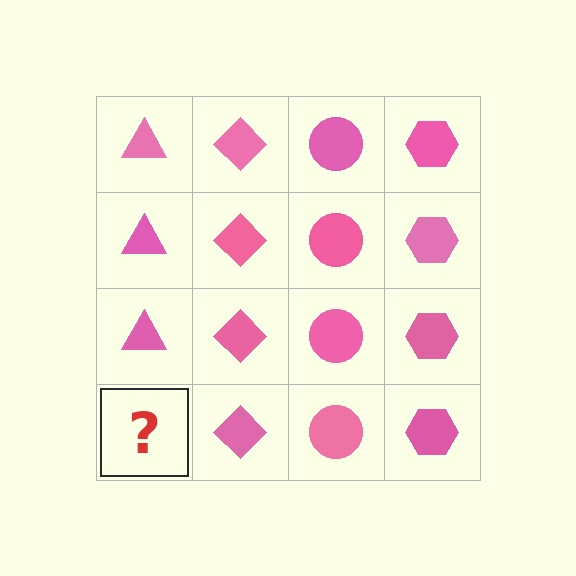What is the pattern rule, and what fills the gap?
The rule is that each column has a consistent shape. The gap should be filled with a pink triangle.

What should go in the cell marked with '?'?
The missing cell should contain a pink triangle.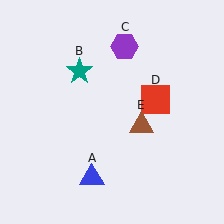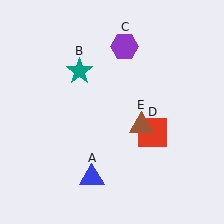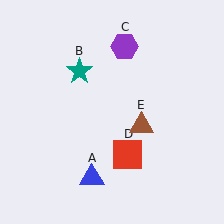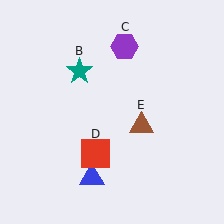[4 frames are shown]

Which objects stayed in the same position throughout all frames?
Blue triangle (object A) and teal star (object B) and purple hexagon (object C) and brown triangle (object E) remained stationary.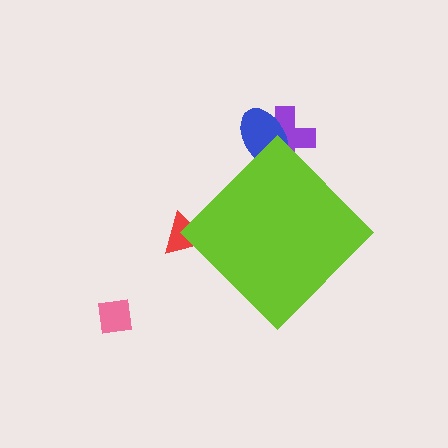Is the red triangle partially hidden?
Yes, the red triangle is partially hidden behind the lime diamond.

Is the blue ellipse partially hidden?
Yes, the blue ellipse is partially hidden behind the lime diamond.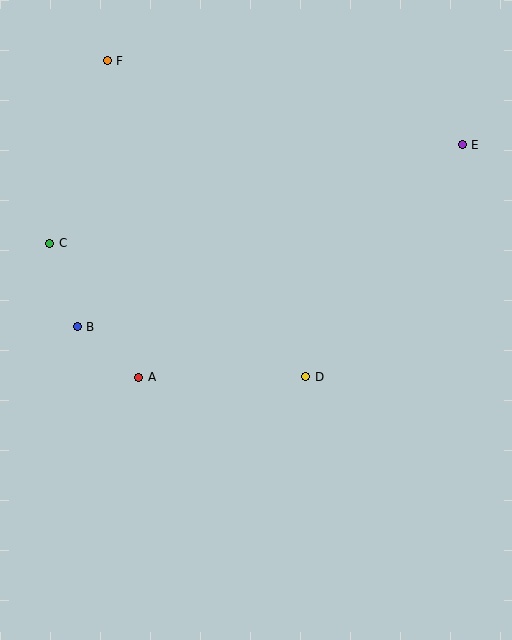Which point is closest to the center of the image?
Point D at (306, 377) is closest to the center.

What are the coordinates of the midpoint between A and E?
The midpoint between A and E is at (301, 261).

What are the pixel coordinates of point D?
Point D is at (306, 377).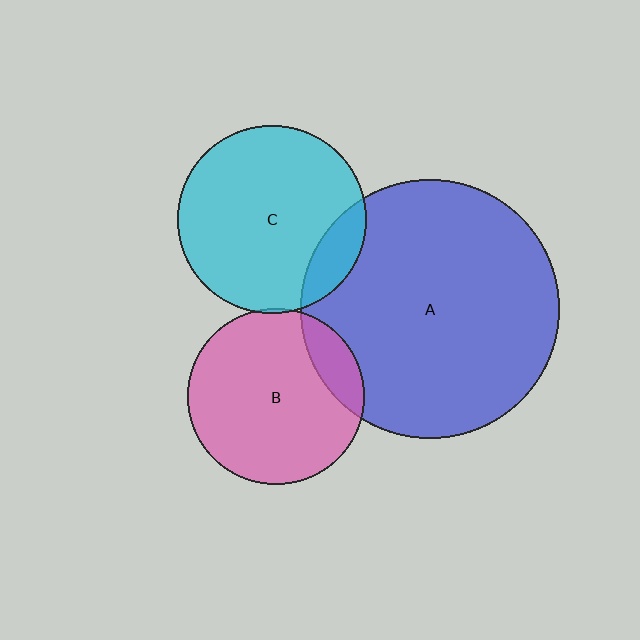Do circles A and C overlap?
Yes.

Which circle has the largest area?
Circle A (blue).